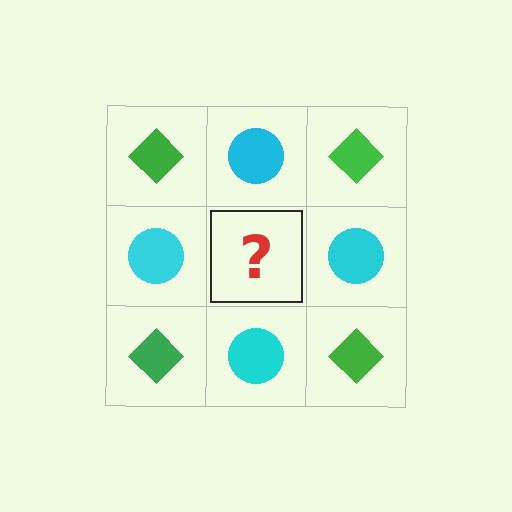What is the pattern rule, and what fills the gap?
The rule is that it alternates green diamond and cyan circle in a checkerboard pattern. The gap should be filled with a green diamond.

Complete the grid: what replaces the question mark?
The question mark should be replaced with a green diamond.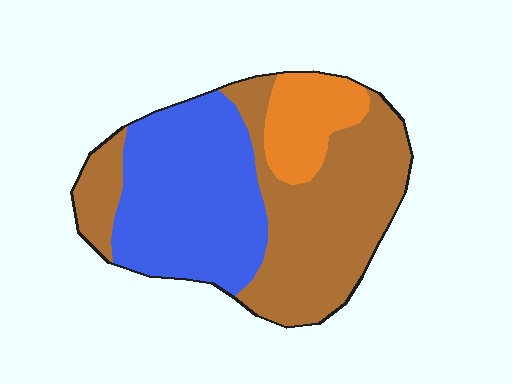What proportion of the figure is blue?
Blue takes up between a third and a half of the figure.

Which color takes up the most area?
Brown, at roughly 45%.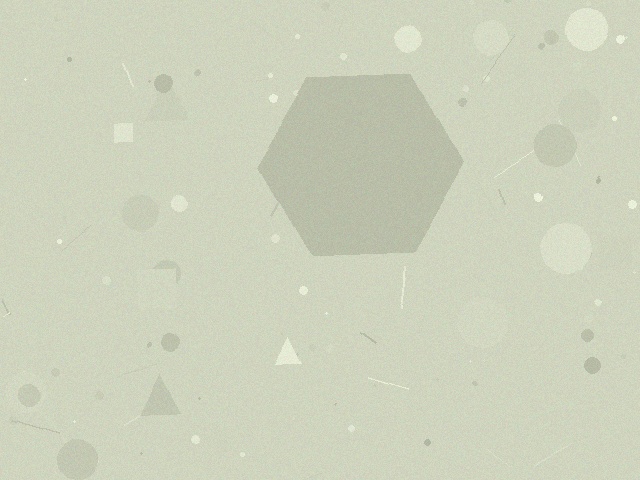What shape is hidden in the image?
A hexagon is hidden in the image.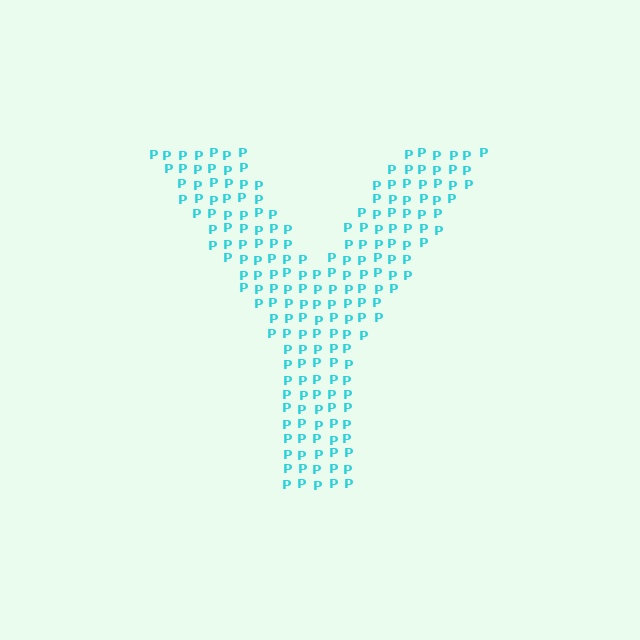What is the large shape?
The large shape is the letter Y.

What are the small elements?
The small elements are letter P's.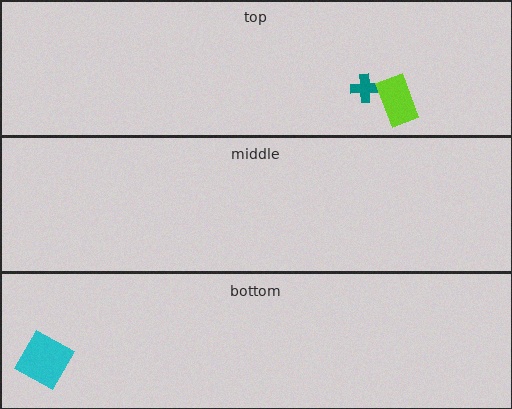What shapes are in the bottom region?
The cyan square.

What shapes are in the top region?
The teal cross, the lime rectangle.